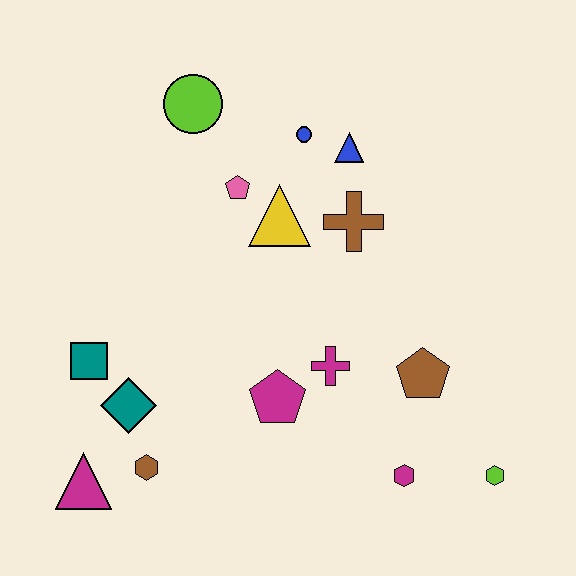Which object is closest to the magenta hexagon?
The lime hexagon is closest to the magenta hexagon.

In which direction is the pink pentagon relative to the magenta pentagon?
The pink pentagon is above the magenta pentagon.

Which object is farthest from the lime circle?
The lime hexagon is farthest from the lime circle.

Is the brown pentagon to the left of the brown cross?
No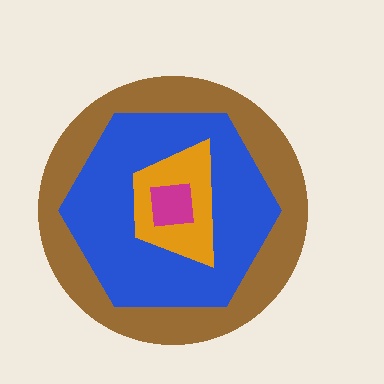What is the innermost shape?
The magenta square.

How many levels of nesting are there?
4.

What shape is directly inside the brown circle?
The blue hexagon.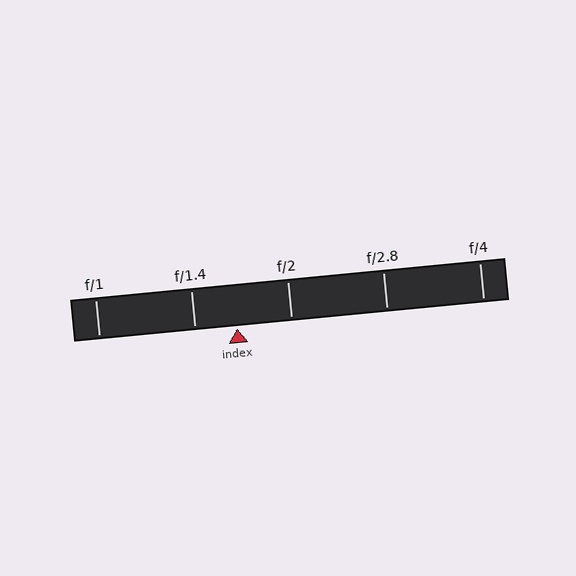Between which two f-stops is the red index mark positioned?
The index mark is between f/1.4 and f/2.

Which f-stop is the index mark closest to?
The index mark is closest to f/1.4.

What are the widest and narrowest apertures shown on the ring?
The widest aperture shown is f/1 and the narrowest is f/4.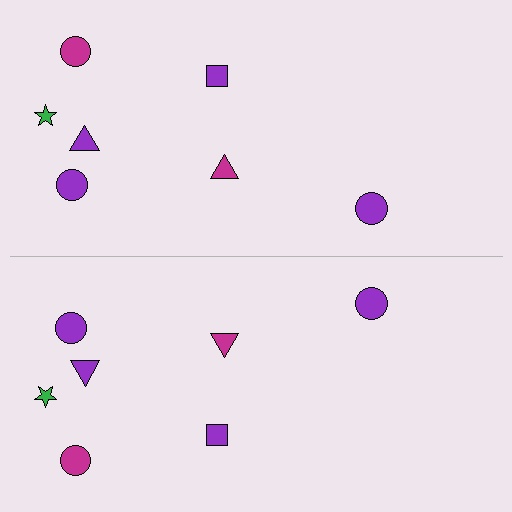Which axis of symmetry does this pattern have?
The pattern has a horizontal axis of symmetry running through the center of the image.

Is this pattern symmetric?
Yes, this pattern has bilateral (reflection) symmetry.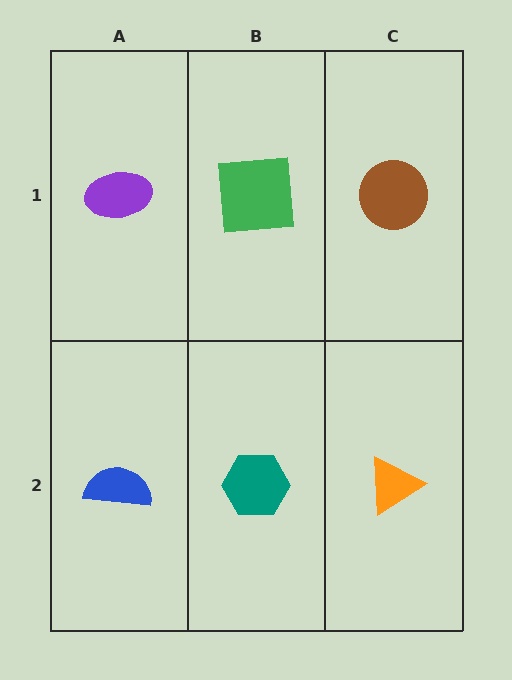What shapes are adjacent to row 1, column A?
A blue semicircle (row 2, column A), a green square (row 1, column B).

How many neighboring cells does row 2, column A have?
2.